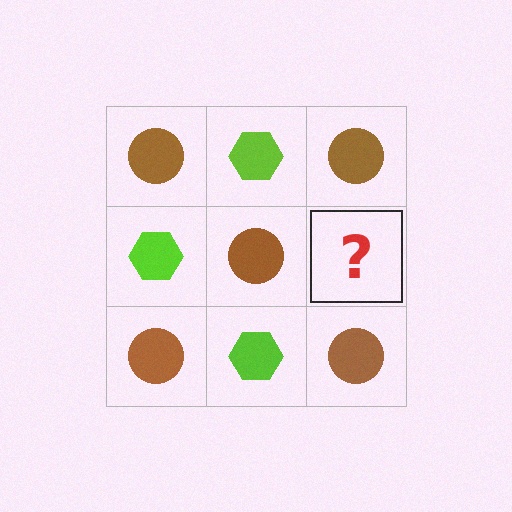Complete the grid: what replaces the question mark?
The question mark should be replaced with a lime hexagon.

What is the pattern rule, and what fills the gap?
The rule is that it alternates brown circle and lime hexagon in a checkerboard pattern. The gap should be filled with a lime hexagon.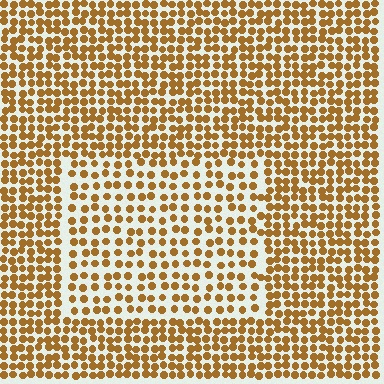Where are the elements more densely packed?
The elements are more densely packed outside the rectangle boundary.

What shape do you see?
I see a rectangle.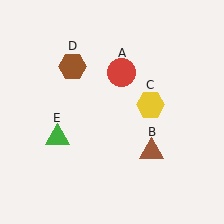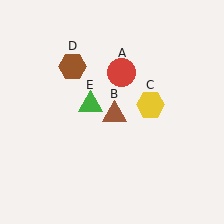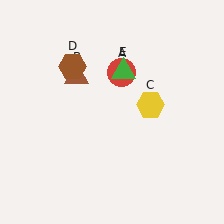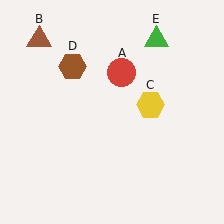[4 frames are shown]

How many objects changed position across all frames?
2 objects changed position: brown triangle (object B), green triangle (object E).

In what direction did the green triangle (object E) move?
The green triangle (object E) moved up and to the right.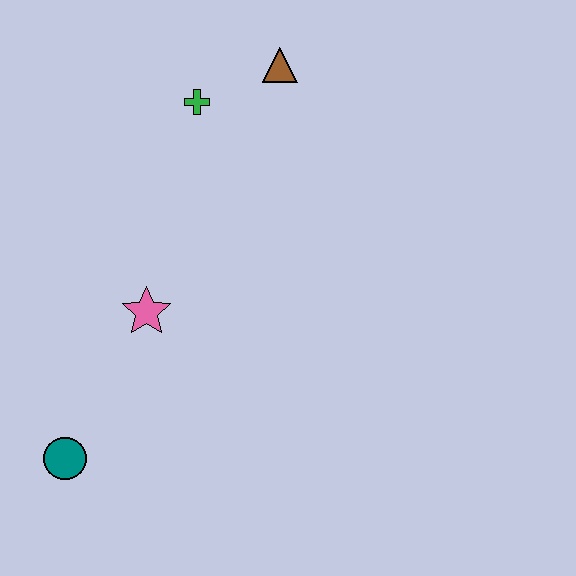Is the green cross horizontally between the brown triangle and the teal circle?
Yes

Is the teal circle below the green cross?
Yes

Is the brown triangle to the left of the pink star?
No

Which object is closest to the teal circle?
The pink star is closest to the teal circle.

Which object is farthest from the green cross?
The teal circle is farthest from the green cross.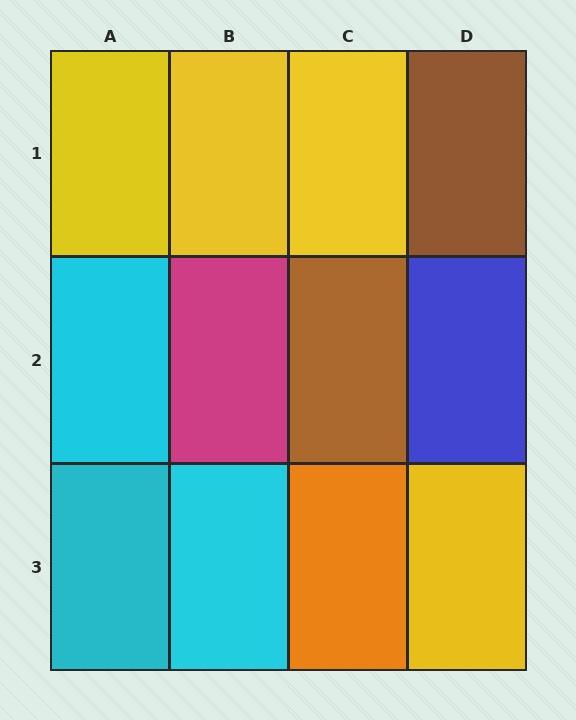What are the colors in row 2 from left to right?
Cyan, magenta, brown, blue.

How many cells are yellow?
4 cells are yellow.